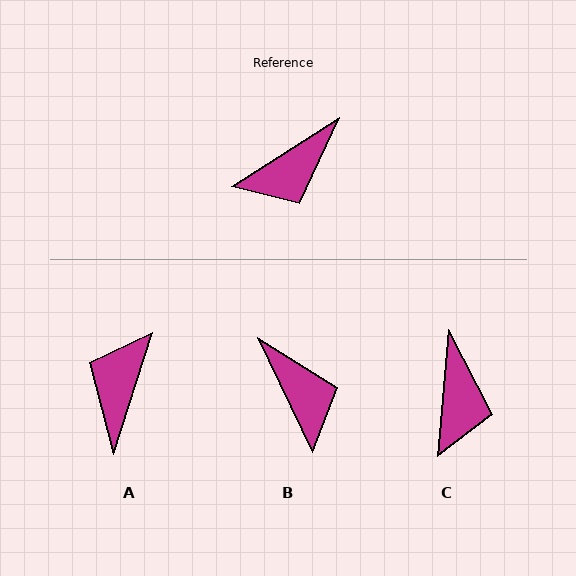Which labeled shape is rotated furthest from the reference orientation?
A, about 141 degrees away.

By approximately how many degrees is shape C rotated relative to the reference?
Approximately 52 degrees counter-clockwise.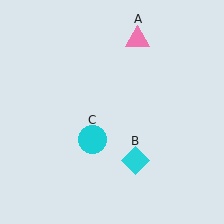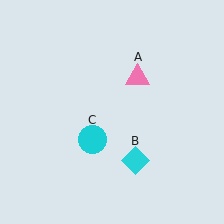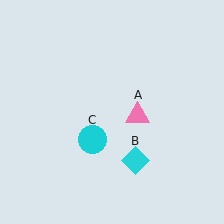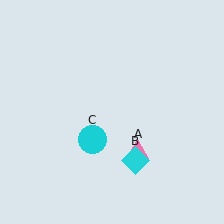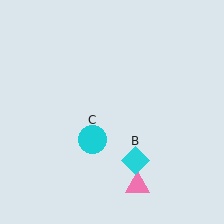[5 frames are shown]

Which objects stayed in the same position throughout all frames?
Cyan diamond (object B) and cyan circle (object C) remained stationary.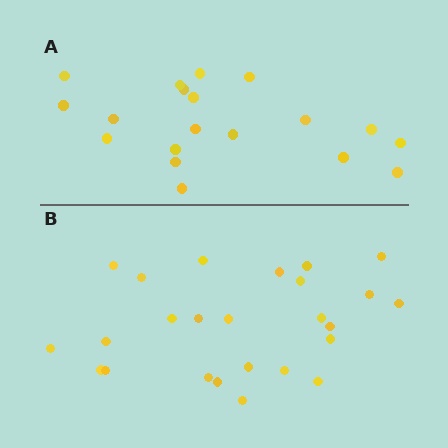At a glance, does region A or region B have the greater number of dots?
Region B (the bottom region) has more dots.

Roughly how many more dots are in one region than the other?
Region B has about 6 more dots than region A.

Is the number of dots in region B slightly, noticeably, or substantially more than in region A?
Region B has noticeably more, but not dramatically so. The ratio is roughly 1.3 to 1.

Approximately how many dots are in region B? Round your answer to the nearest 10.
About 20 dots. (The exact count is 25, which rounds to 20.)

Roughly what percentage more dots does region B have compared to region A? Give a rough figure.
About 30% more.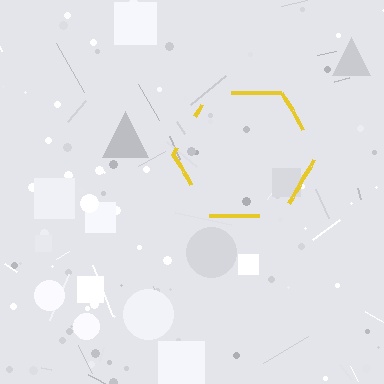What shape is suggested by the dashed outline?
The dashed outline suggests a hexagon.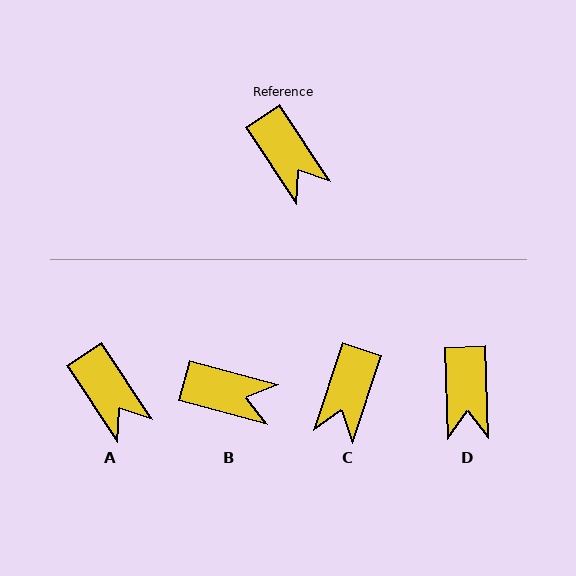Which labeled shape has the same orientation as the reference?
A.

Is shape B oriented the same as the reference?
No, it is off by about 42 degrees.